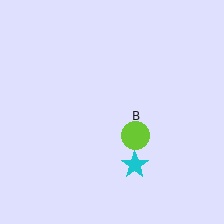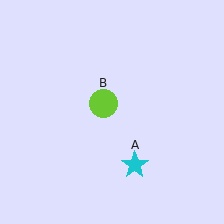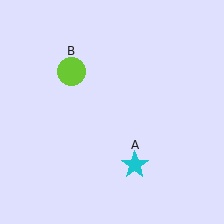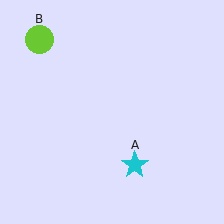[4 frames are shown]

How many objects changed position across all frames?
1 object changed position: lime circle (object B).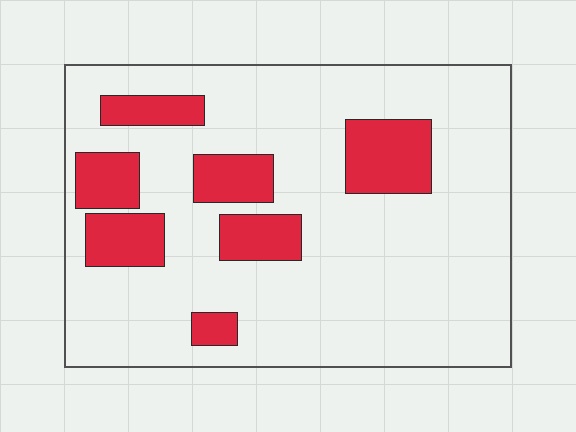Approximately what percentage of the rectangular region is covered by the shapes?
Approximately 20%.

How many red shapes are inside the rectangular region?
7.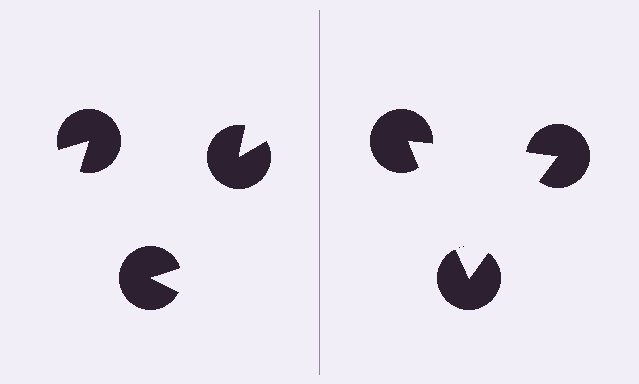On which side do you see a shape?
An illusory triangle appears on the right side. On the left side the wedge cuts are rotated, so no coherent shape forms.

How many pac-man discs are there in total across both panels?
6 — 3 on each side.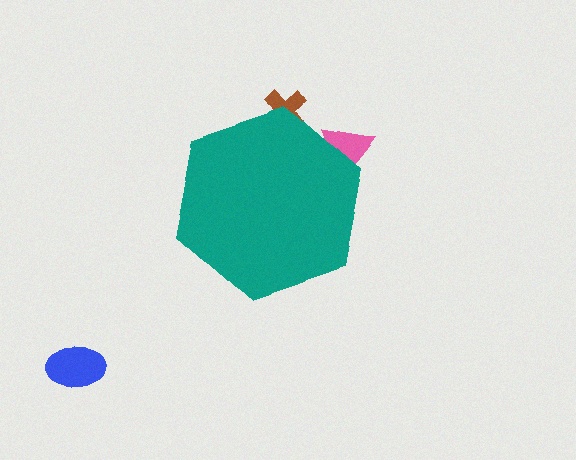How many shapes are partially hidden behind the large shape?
2 shapes are partially hidden.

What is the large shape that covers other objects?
A teal hexagon.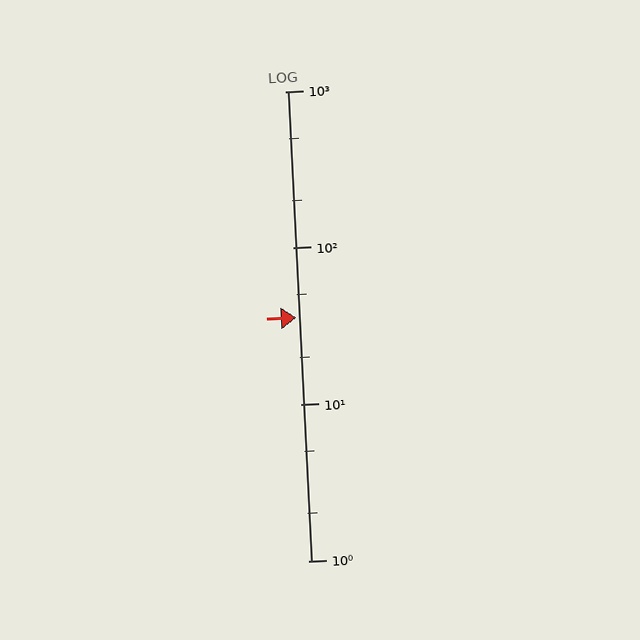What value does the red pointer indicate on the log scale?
The pointer indicates approximately 36.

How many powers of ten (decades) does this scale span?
The scale spans 3 decades, from 1 to 1000.